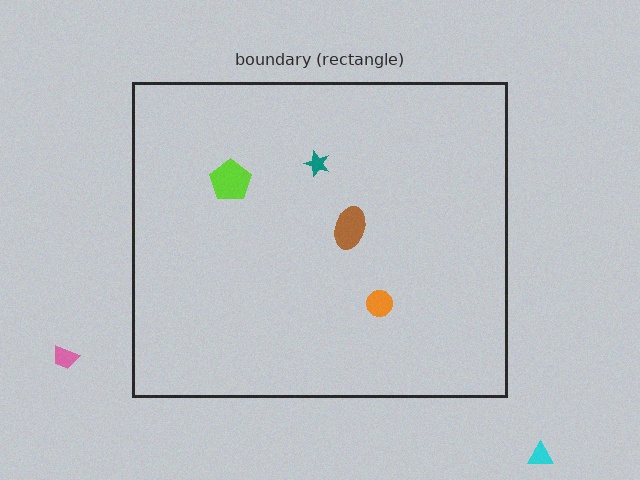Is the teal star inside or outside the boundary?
Inside.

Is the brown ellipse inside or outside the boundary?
Inside.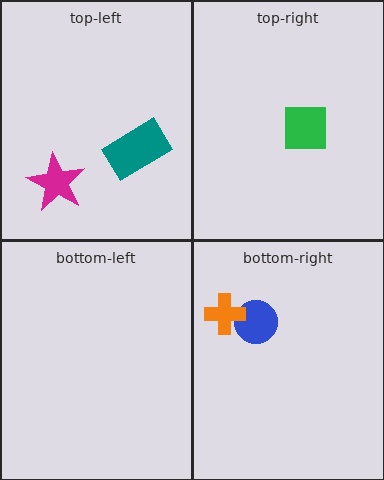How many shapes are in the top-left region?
2.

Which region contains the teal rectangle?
The top-left region.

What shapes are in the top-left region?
The teal rectangle, the magenta star.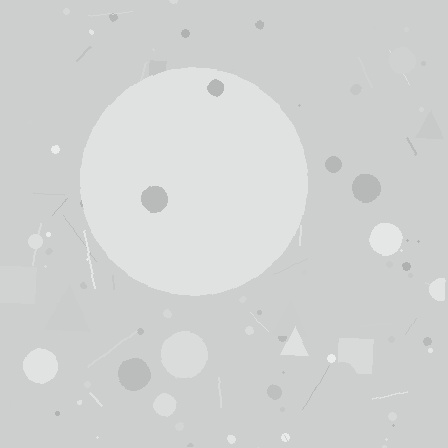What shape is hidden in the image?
A circle is hidden in the image.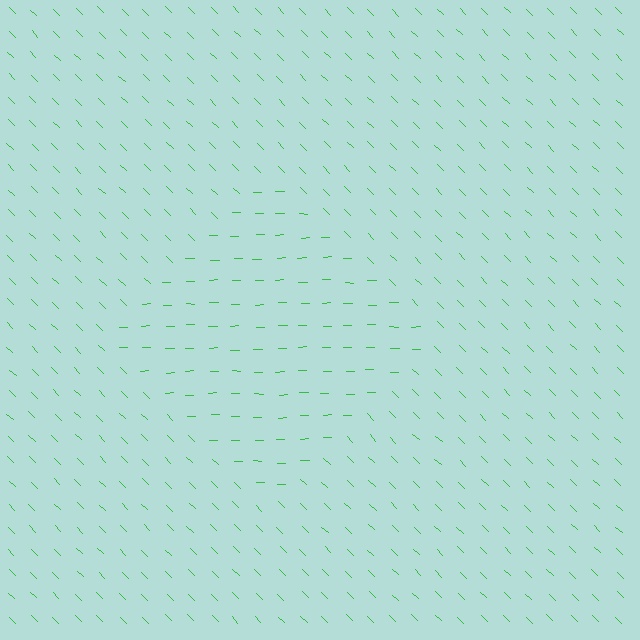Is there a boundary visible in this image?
Yes, there is a texture boundary formed by a change in line orientation.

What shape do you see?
I see a diamond.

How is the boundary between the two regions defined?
The boundary is defined purely by a change in line orientation (approximately 45 degrees difference). All lines are the same color and thickness.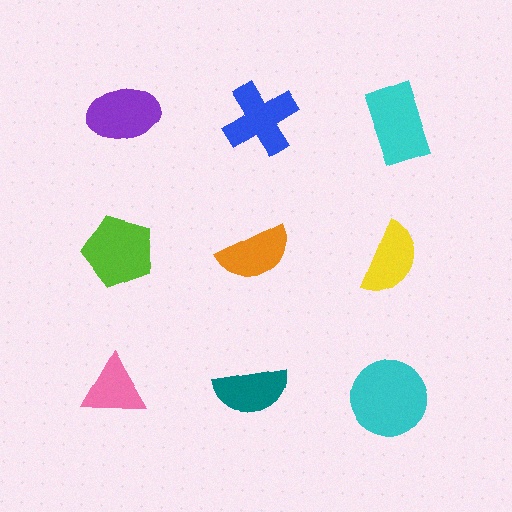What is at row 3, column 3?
A cyan circle.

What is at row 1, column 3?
A cyan rectangle.